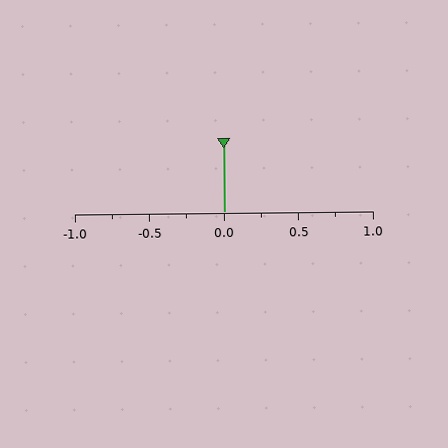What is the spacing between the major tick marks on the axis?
The major ticks are spaced 0.5 apart.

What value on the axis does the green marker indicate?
The marker indicates approximately 0.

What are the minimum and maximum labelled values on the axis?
The axis runs from -1.0 to 1.0.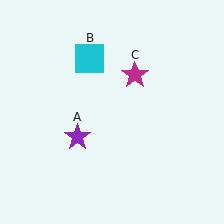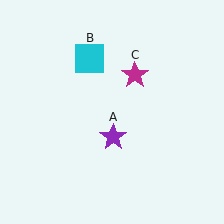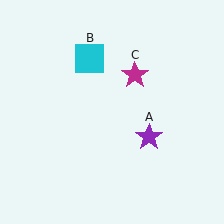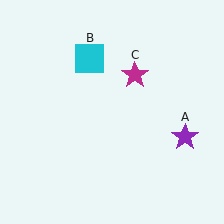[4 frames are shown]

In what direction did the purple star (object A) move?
The purple star (object A) moved right.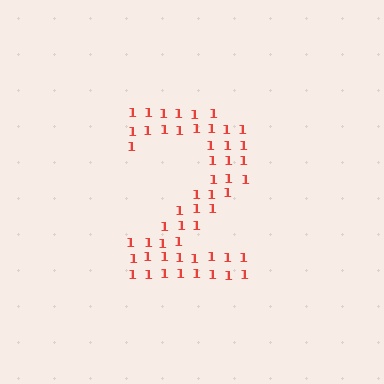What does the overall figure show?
The overall figure shows the digit 2.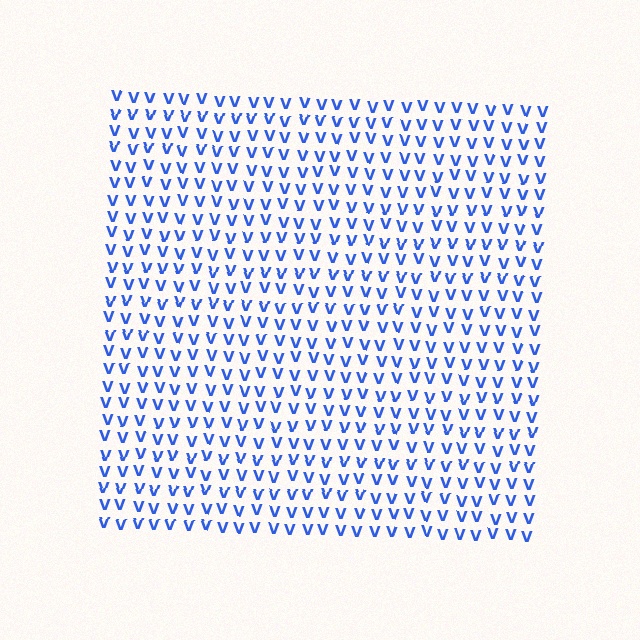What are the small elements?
The small elements are letter V's.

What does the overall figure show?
The overall figure shows a square.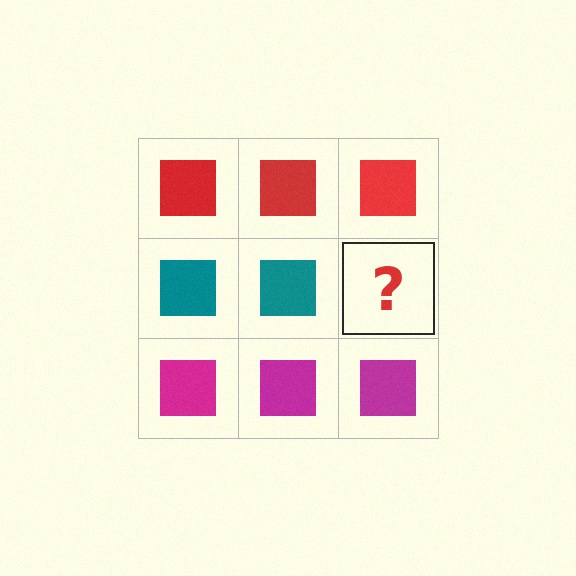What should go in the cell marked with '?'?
The missing cell should contain a teal square.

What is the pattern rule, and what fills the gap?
The rule is that each row has a consistent color. The gap should be filled with a teal square.